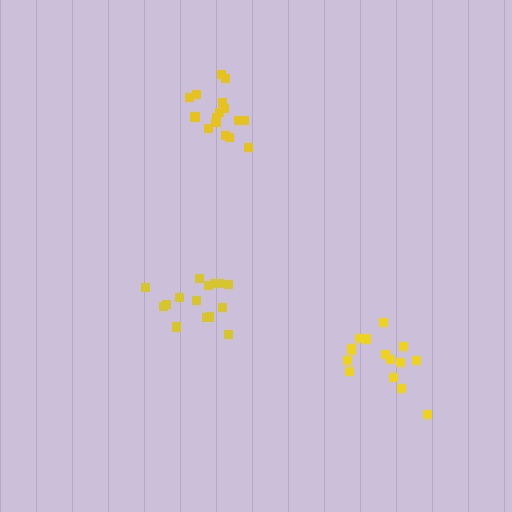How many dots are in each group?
Group 1: 16 dots, Group 2: 15 dots, Group 3: 15 dots (46 total).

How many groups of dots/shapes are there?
There are 3 groups.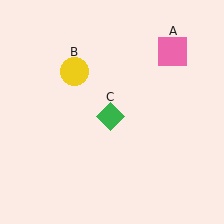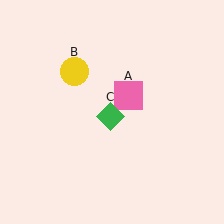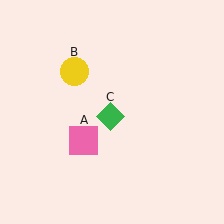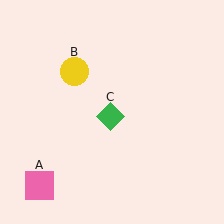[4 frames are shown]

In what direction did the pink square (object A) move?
The pink square (object A) moved down and to the left.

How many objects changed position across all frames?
1 object changed position: pink square (object A).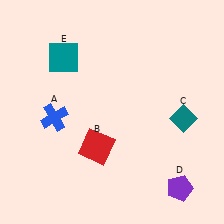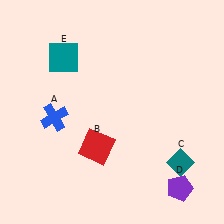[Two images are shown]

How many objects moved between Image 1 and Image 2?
1 object moved between the two images.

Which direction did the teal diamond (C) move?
The teal diamond (C) moved down.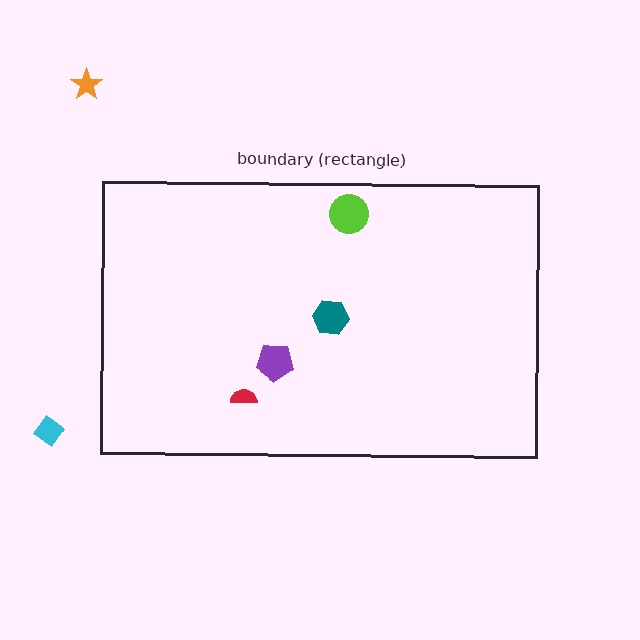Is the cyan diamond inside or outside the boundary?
Outside.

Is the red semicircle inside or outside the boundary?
Inside.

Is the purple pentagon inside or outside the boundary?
Inside.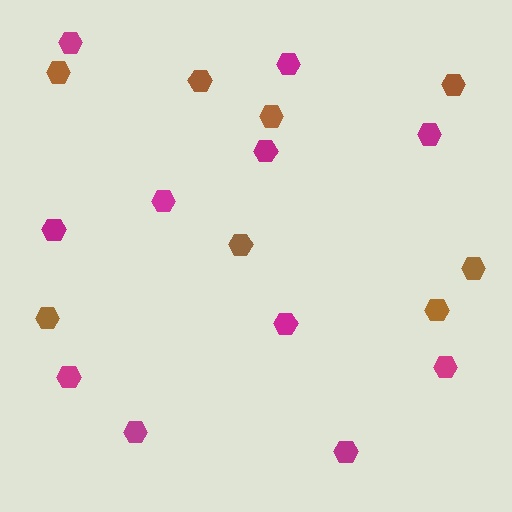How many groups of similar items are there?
There are 2 groups: one group of magenta hexagons (11) and one group of brown hexagons (8).